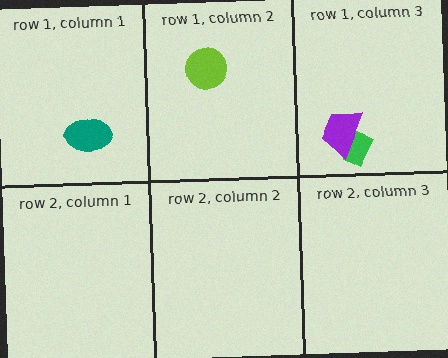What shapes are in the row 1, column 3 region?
The green rectangle, the purple trapezoid.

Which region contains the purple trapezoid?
The row 1, column 3 region.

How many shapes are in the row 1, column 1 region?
1.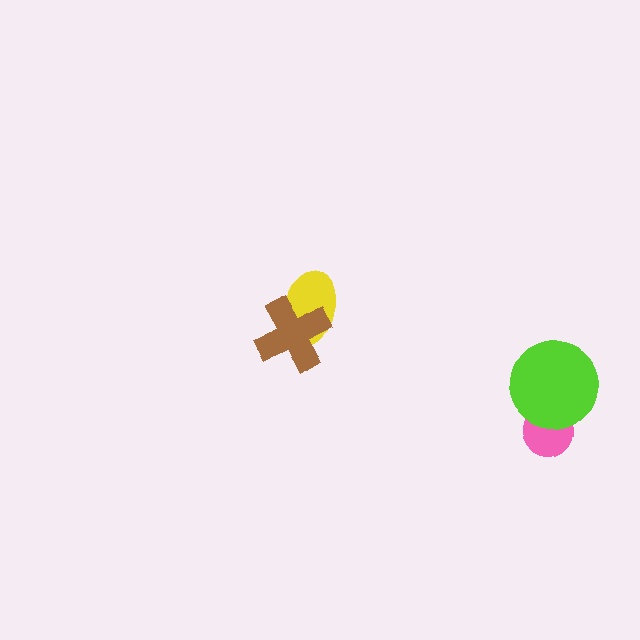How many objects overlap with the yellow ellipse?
1 object overlaps with the yellow ellipse.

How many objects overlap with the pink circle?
1 object overlaps with the pink circle.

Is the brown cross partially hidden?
No, no other shape covers it.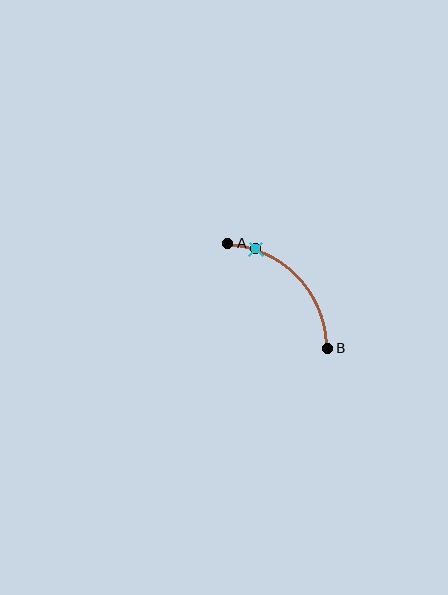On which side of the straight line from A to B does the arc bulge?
The arc bulges above and to the right of the straight line connecting A and B.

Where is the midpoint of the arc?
The arc midpoint is the point on the curve farthest from the straight line joining A and B. It sits above and to the right of that line.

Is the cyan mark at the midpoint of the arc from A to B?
No. The cyan mark lies on the arc but is closer to endpoint A. The arc midpoint would be at the point on the curve equidistant along the arc from both A and B.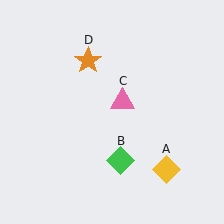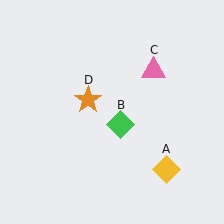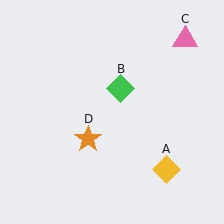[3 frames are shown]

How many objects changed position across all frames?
3 objects changed position: green diamond (object B), pink triangle (object C), orange star (object D).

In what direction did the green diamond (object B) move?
The green diamond (object B) moved up.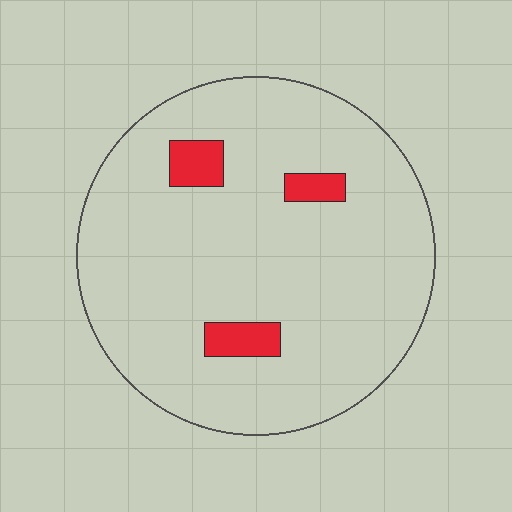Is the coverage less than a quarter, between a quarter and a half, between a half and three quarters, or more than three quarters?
Less than a quarter.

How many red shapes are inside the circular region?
3.